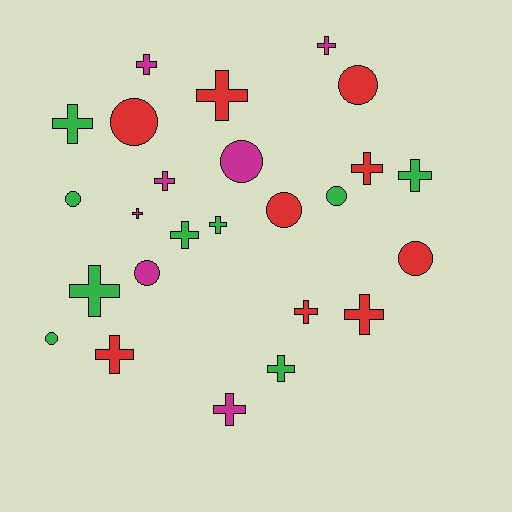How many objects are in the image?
There are 25 objects.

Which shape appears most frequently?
Cross, with 16 objects.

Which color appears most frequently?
Red, with 9 objects.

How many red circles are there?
There are 4 red circles.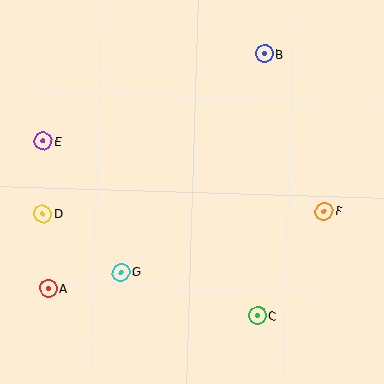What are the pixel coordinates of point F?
Point F is at (324, 211).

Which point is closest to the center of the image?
Point G at (121, 272) is closest to the center.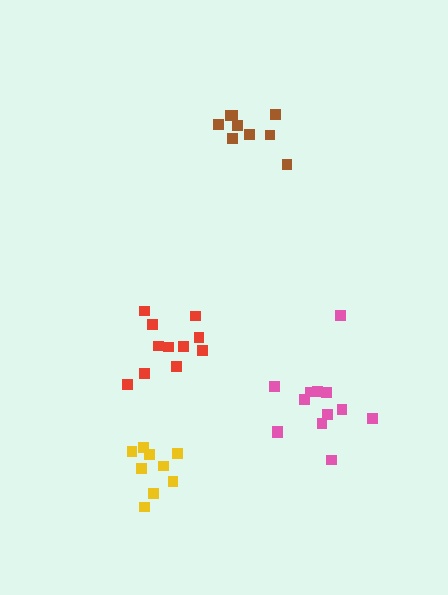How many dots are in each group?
Group 1: 11 dots, Group 2: 9 dots, Group 3: 9 dots, Group 4: 13 dots (42 total).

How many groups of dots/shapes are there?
There are 4 groups.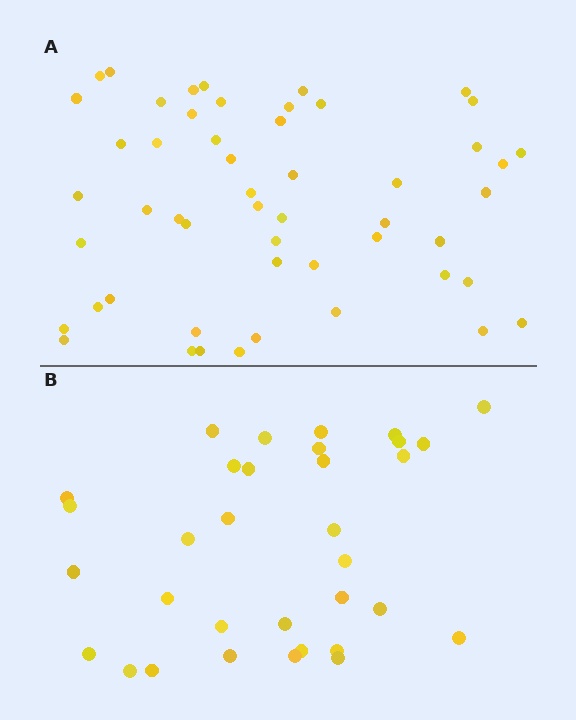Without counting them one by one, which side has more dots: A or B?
Region A (the top region) has more dots.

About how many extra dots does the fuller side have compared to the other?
Region A has approximately 20 more dots than region B.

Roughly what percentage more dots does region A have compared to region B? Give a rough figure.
About 60% more.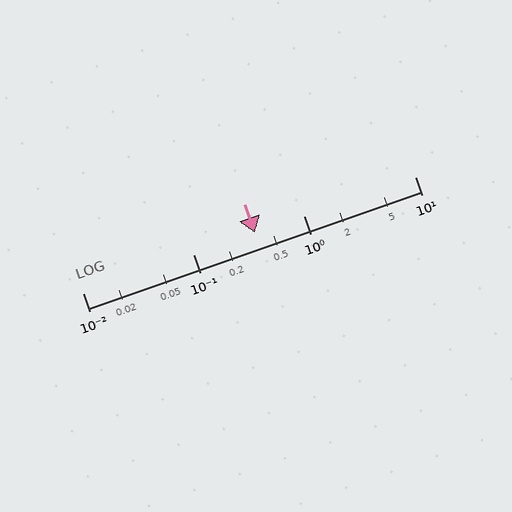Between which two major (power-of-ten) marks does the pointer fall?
The pointer is between 0.1 and 1.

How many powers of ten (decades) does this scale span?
The scale spans 3 decades, from 0.01 to 10.